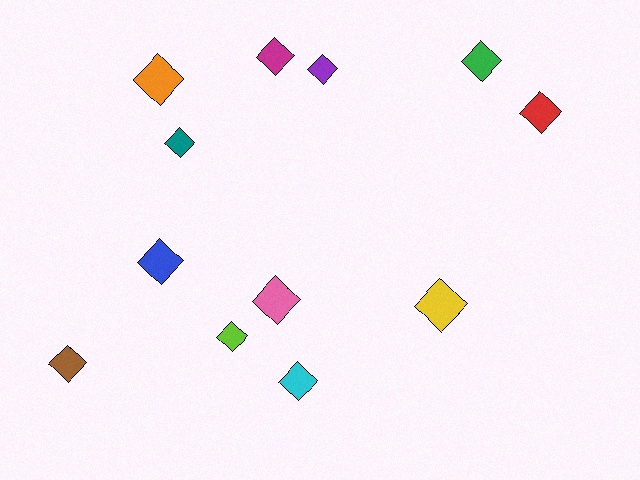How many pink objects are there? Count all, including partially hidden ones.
There is 1 pink object.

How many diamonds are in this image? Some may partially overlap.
There are 12 diamonds.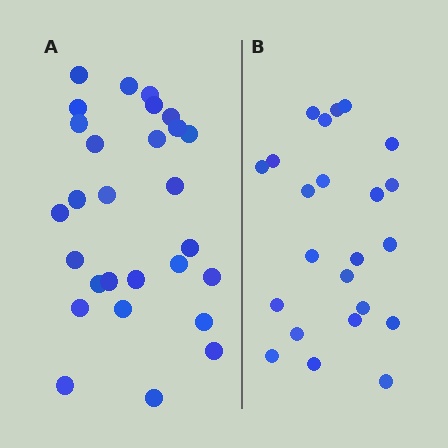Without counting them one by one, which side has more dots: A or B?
Region A (the left region) has more dots.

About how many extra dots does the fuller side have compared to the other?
Region A has about 5 more dots than region B.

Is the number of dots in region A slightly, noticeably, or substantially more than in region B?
Region A has only slightly more — the two regions are fairly close. The ratio is roughly 1.2 to 1.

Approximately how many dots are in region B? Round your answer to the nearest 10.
About 20 dots. (The exact count is 23, which rounds to 20.)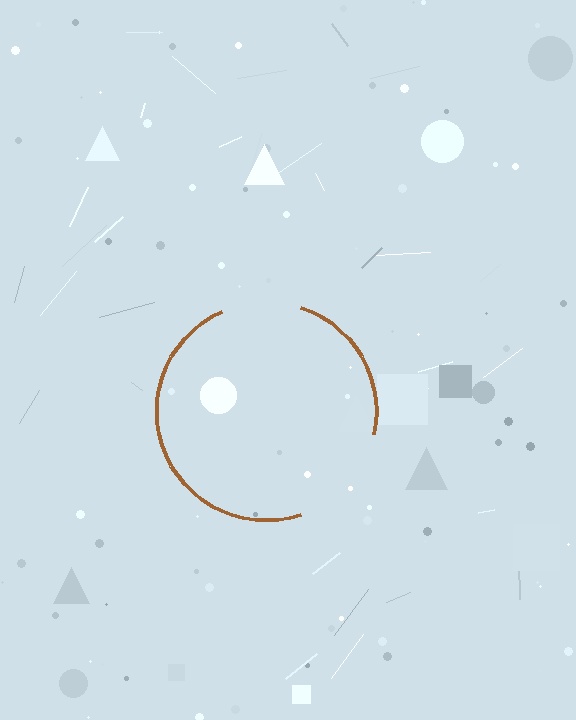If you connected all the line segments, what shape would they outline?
They would outline a circle.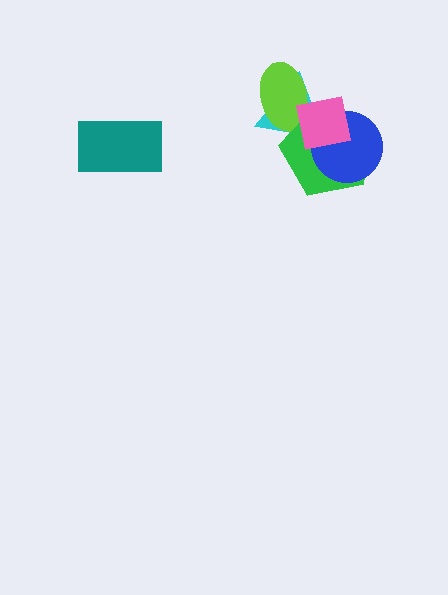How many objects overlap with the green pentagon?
4 objects overlap with the green pentagon.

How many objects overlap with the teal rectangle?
0 objects overlap with the teal rectangle.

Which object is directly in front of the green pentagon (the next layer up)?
The blue circle is directly in front of the green pentagon.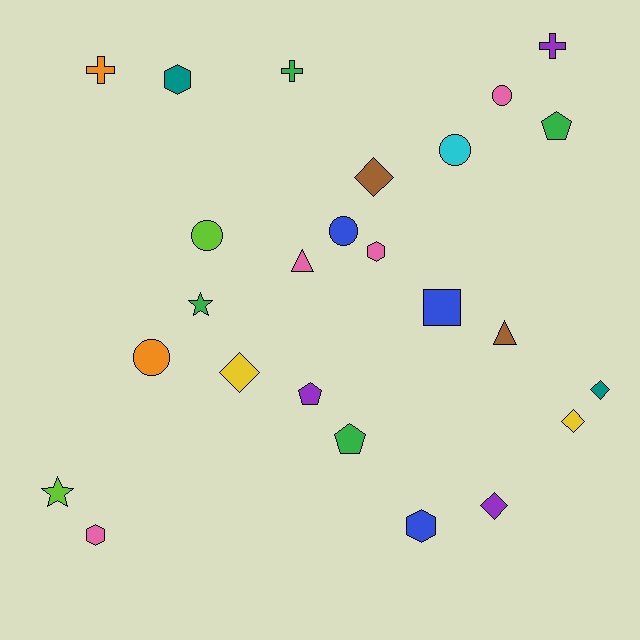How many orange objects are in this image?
There are 2 orange objects.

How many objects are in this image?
There are 25 objects.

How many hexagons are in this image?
There are 4 hexagons.